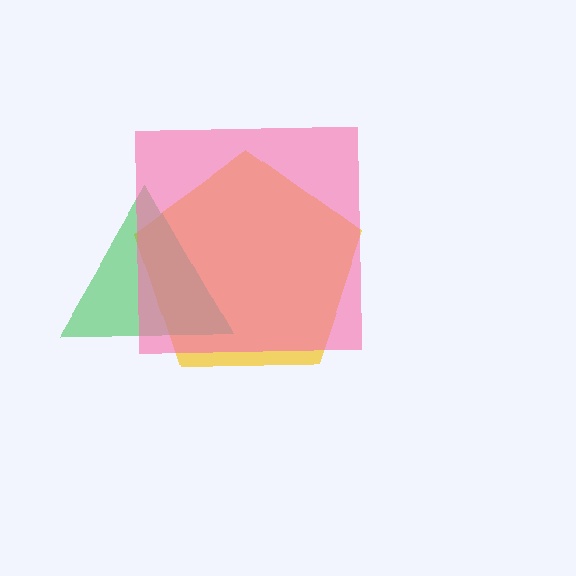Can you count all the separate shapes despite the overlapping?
Yes, there are 3 separate shapes.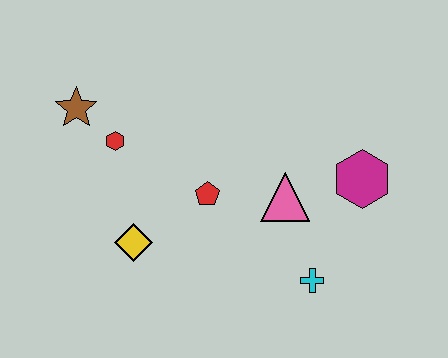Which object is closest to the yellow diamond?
The red pentagon is closest to the yellow diamond.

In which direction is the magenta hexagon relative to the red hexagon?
The magenta hexagon is to the right of the red hexagon.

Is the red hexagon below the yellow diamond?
No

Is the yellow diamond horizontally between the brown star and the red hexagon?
No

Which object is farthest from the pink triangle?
The brown star is farthest from the pink triangle.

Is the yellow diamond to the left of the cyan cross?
Yes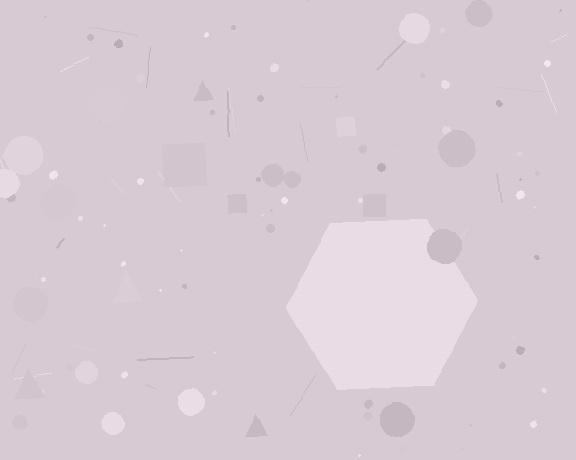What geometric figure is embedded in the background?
A hexagon is embedded in the background.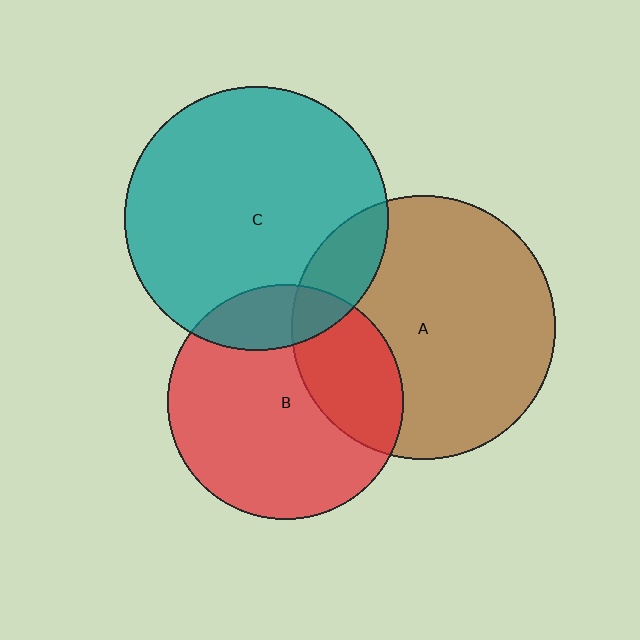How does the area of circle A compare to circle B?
Approximately 1.3 times.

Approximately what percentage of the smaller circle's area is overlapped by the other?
Approximately 30%.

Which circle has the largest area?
Circle A (brown).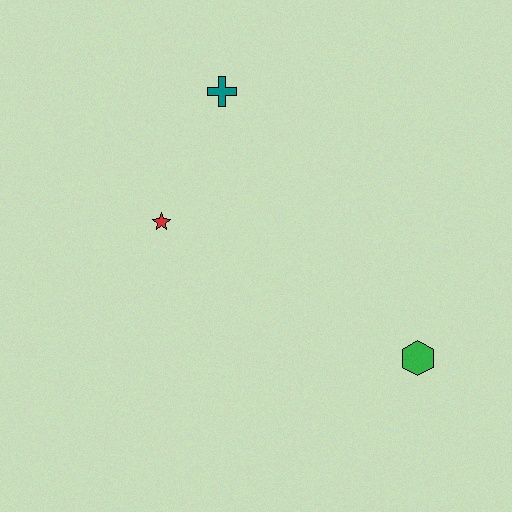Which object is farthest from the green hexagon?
The teal cross is farthest from the green hexagon.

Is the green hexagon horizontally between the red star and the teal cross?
No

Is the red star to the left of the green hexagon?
Yes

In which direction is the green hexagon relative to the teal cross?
The green hexagon is below the teal cross.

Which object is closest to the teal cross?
The red star is closest to the teal cross.